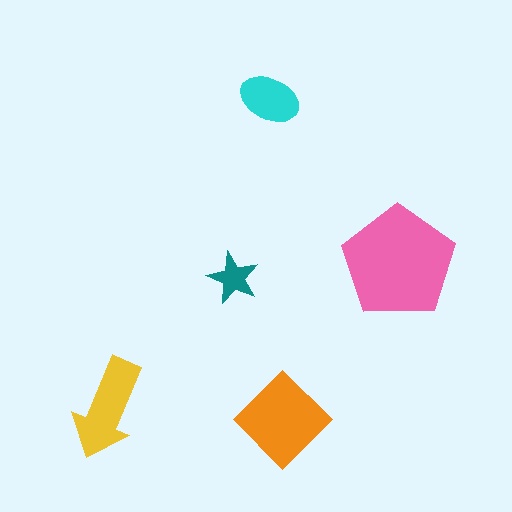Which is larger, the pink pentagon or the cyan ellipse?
The pink pentagon.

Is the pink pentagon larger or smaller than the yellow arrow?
Larger.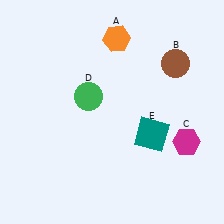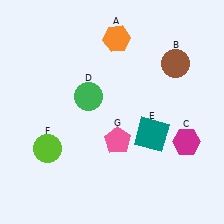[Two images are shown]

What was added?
A lime circle (F), a pink pentagon (G) were added in Image 2.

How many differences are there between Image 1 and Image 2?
There are 2 differences between the two images.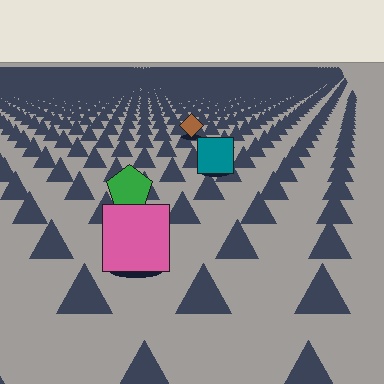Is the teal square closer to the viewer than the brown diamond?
Yes. The teal square is closer — you can tell from the texture gradient: the ground texture is coarser near it.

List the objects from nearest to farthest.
From nearest to farthest: the pink square, the green pentagon, the teal square, the brown diamond.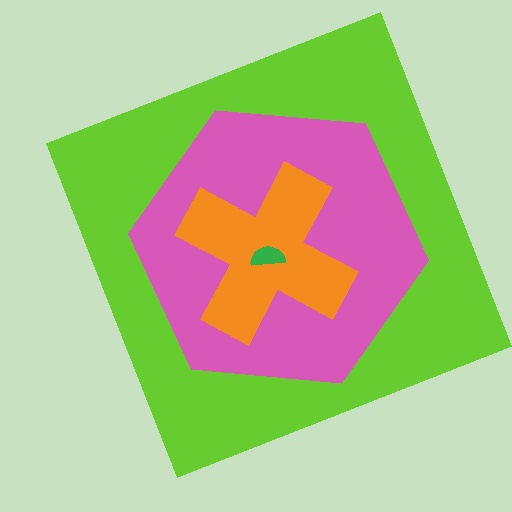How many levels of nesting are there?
4.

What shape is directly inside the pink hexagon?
The orange cross.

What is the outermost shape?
The lime square.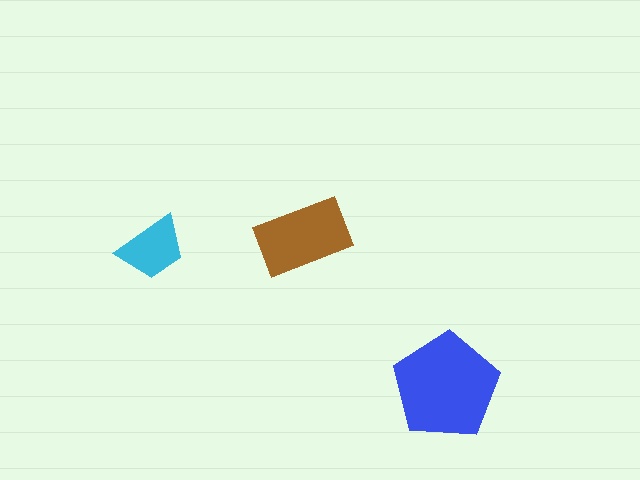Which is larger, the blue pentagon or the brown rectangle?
The blue pentagon.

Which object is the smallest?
The cyan trapezoid.